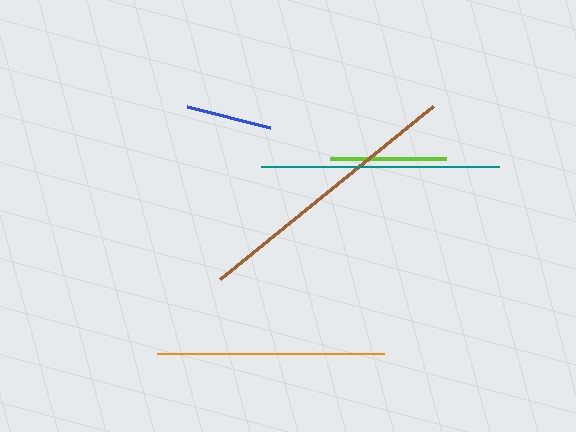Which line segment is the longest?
The brown line is the longest at approximately 274 pixels.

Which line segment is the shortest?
The blue line is the shortest at approximately 86 pixels.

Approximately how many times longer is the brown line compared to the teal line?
The brown line is approximately 1.2 times the length of the teal line.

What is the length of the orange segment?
The orange segment is approximately 227 pixels long.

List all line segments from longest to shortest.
From longest to shortest: brown, teal, orange, lime, blue.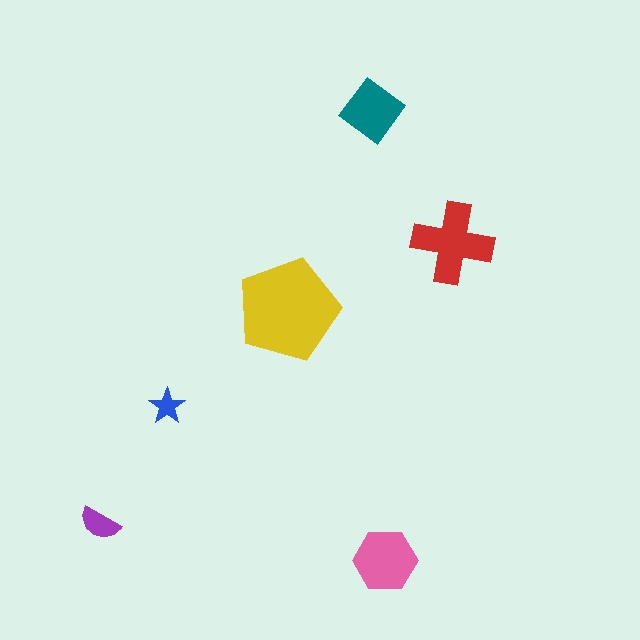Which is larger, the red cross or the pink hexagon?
The red cross.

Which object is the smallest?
The blue star.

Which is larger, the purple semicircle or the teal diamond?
The teal diamond.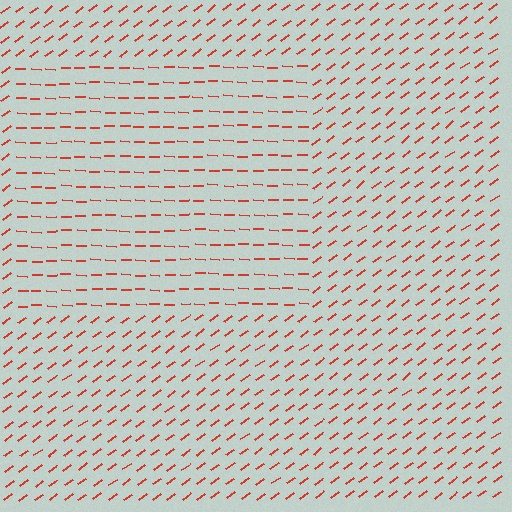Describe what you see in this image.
The image is filled with small red line segments. A rectangle region in the image has lines oriented differently from the surrounding lines, creating a visible texture boundary.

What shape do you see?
I see a rectangle.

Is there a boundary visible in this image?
Yes, there is a texture boundary formed by a change in line orientation.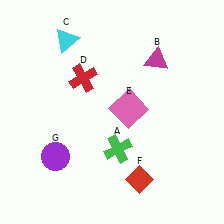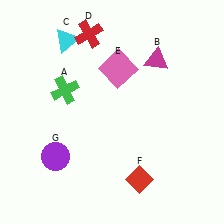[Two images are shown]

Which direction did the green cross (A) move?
The green cross (A) moved up.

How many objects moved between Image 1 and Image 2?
3 objects moved between the two images.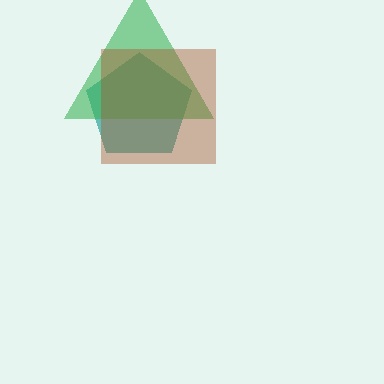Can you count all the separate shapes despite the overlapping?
Yes, there are 3 separate shapes.